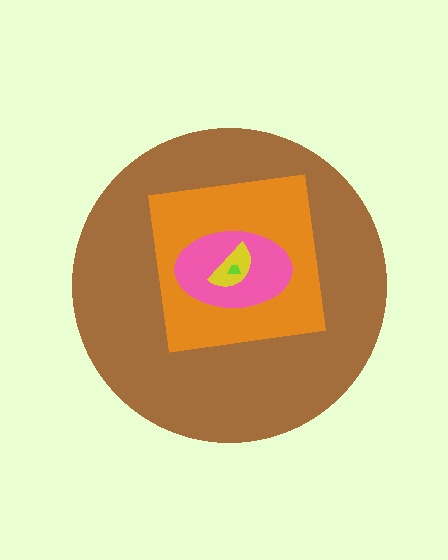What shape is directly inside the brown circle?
The orange square.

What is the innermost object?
The lime trapezoid.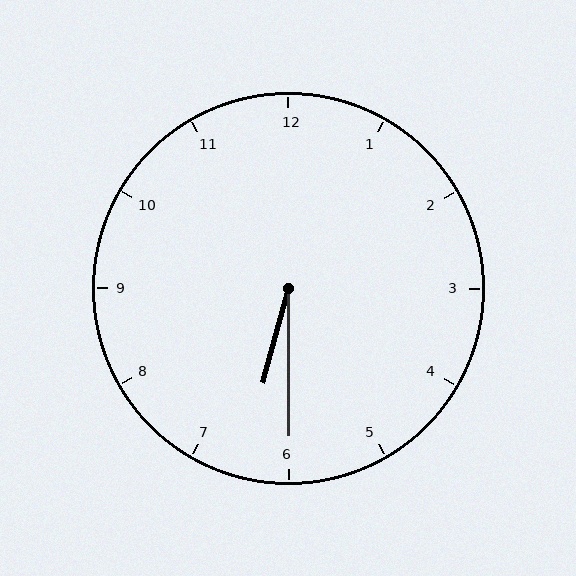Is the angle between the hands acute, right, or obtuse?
It is acute.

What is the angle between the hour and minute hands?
Approximately 15 degrees.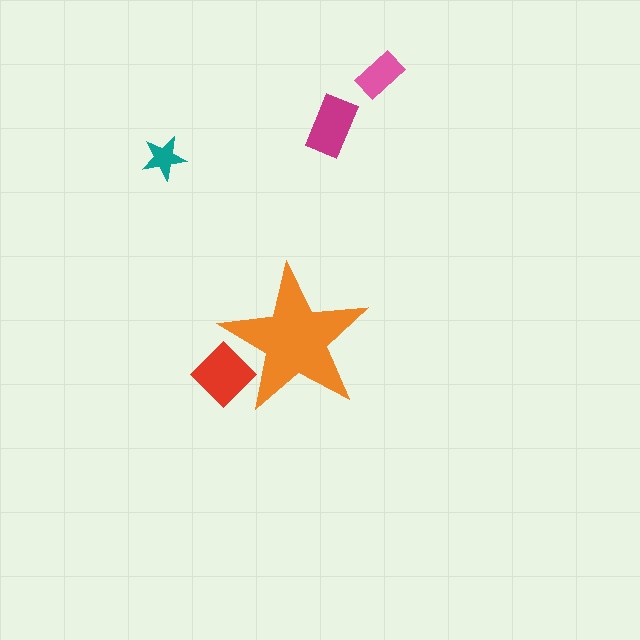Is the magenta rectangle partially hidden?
No, the magenta rectangle is fully visible.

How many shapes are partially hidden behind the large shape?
1 shape is partially hidden.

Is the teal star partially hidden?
No, the teal star is fully visible.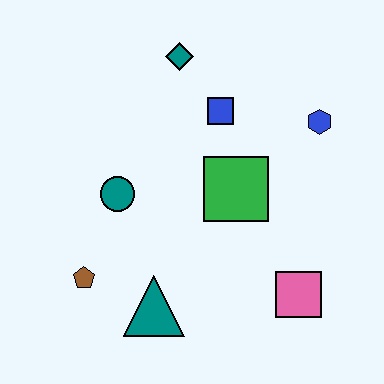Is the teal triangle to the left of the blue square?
Yes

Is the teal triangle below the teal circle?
Yes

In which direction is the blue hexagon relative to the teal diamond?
The blue hexagon is to the right of the teal diamond.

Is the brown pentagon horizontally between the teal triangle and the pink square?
No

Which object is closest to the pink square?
The green square is closest to the pink square.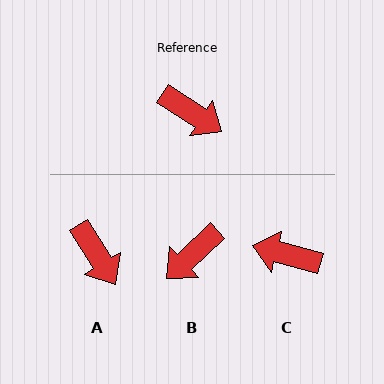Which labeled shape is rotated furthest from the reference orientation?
C, about 162 degrees away.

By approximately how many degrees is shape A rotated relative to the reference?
Approximately 25 degrees clockwise.